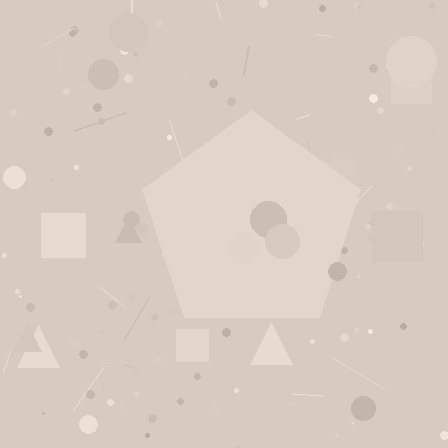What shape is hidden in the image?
A pentagon is hidden in the image.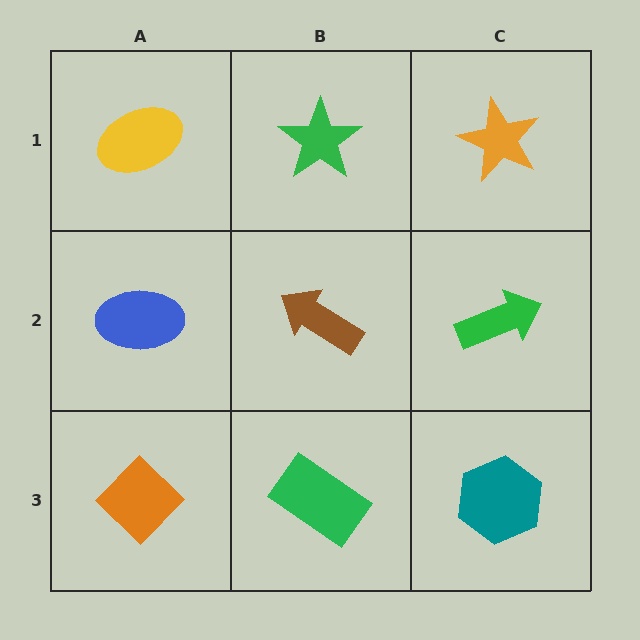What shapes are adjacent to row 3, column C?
A green arrow (row 2, column C), a green rectangle (row 3, column B).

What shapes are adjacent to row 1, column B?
A brown arrow (row 2, column B), a yellow ellipse (row 1, column A), an orange star (row 1, column C).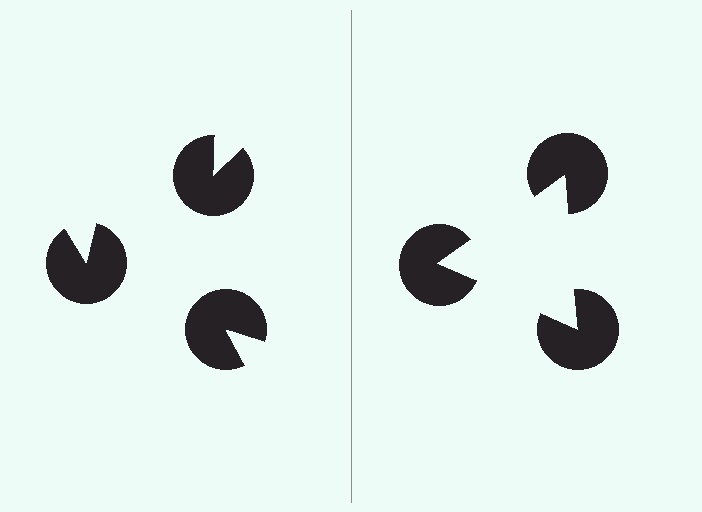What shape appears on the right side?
An illusory triangle.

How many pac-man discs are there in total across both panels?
6 — 3 on each side.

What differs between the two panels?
The pac-man discs are positioned identically on both sides; only the wedge orientations differ. On the right they align to a triangle; on the left they are misaligned.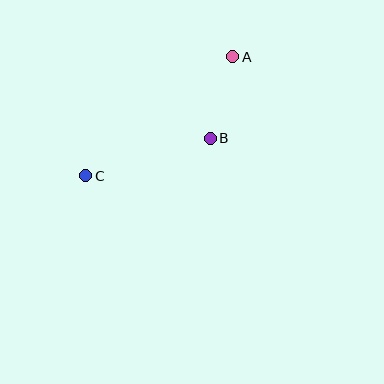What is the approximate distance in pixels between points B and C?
The distance between B and C is approximately 130 pixels.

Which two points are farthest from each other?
Points A and C are farthest from each other.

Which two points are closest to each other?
Points A and B are closest to each other.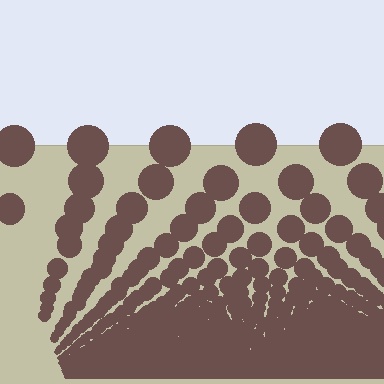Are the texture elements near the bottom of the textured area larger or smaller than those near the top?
Smaller. The gradient is inverted — elements near the bottom are smaller and denser.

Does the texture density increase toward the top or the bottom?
Density increases toward the bottom.